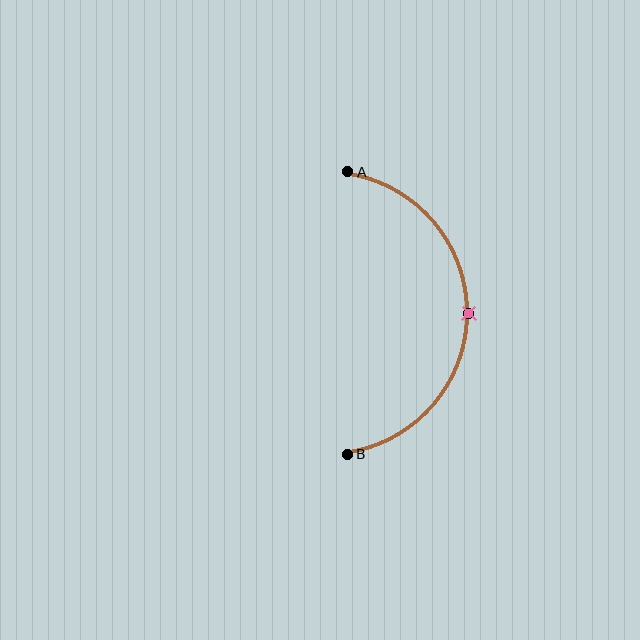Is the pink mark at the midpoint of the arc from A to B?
Yes. The pink mark lies on the arc at equal arc-length from both A and B — it is the arc midpoint.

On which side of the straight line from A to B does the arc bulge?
The arc bulges to the right of the straight line connecting A and B.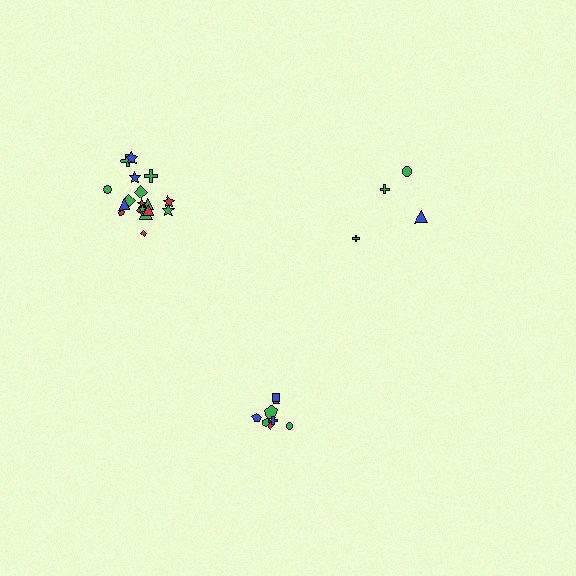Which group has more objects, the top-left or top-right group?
The top-left group.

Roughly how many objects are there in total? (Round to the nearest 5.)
Roughly 30 objects in total.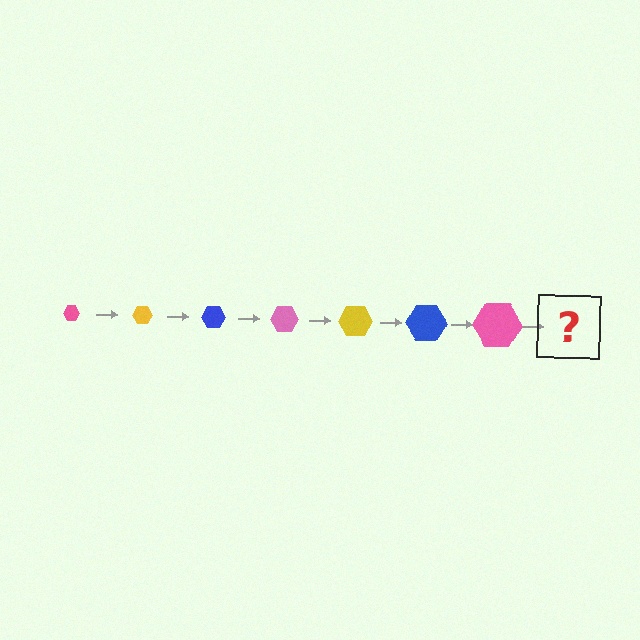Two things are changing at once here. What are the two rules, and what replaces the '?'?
The two rules are that the hexagon grows larger each step and the color cycles through pink, yellow, and blue. The '?' should be a yellow hexagon, larger than the previous one.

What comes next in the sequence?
The next element should be a yellow hexagon, larger than the previous one.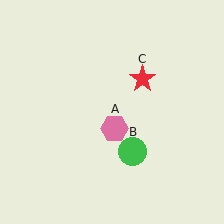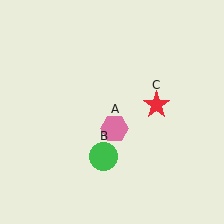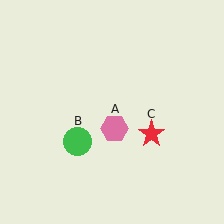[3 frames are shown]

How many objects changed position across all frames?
2 objects changed position: green circle (object B), red star (object C).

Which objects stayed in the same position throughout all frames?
Pink hexagon (object A) remained stationary.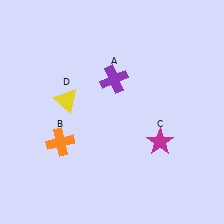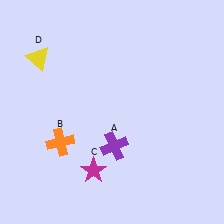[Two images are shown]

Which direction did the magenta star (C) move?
The magenta star (C) moved left.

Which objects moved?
The objects that moved are: the purple cross (A), the magenta star (C), the yellow triangle (D).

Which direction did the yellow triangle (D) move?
The yellow triangle (D) moved up.